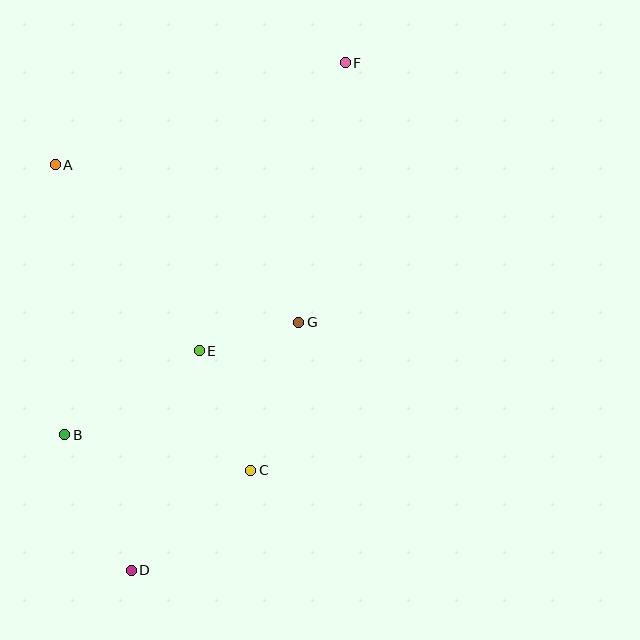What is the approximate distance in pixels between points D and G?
The distance between D and G is approximately 299 pixels.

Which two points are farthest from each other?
Points D and F are farthest from each other.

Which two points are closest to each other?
Points E and G are closest to each other.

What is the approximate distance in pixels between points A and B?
The distance between A and B is approximately 270 pixels.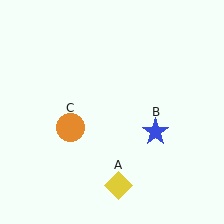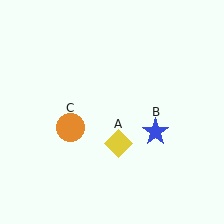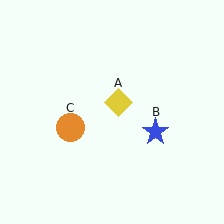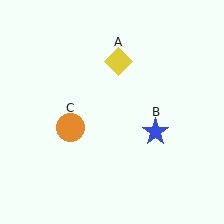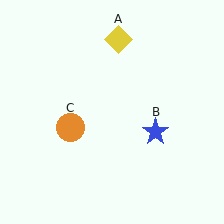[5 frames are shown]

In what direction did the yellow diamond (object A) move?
The yellow diamond (object A) moved up.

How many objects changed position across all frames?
1 object changed position: yellow diamond (object A).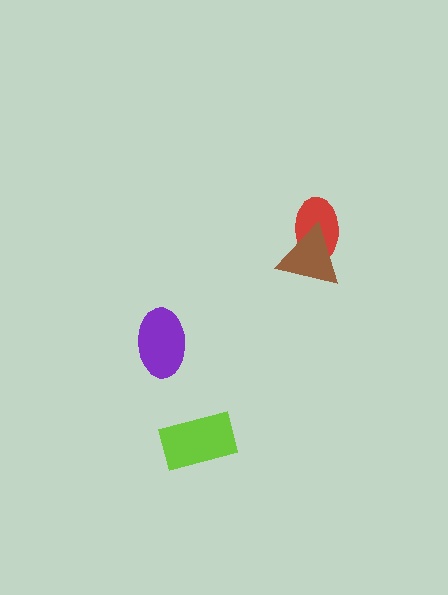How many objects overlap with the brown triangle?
1 object overlaps with the brown triangle.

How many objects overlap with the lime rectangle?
0 objects overlap with the lime rectangle.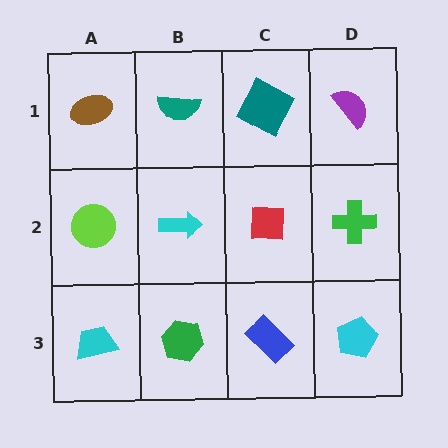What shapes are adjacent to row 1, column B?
A cyan arrow (row 2, column B), a brown ellipse (row 1, column A), a teal square (row 1, column C).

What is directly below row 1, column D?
A green cross.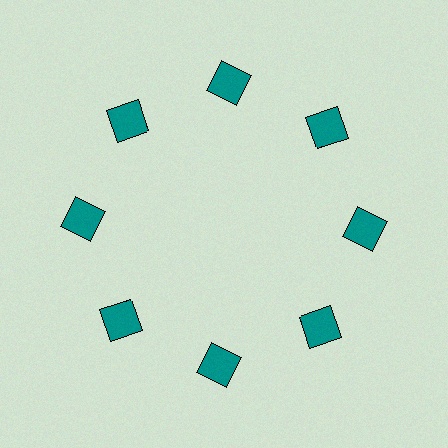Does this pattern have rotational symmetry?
Yes, this pattern has 8-fold rotational symmetry. It looks the same after rotating 45 degrees around the center.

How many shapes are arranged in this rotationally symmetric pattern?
There are 8 shapes, arranged in 8 groups of 1.